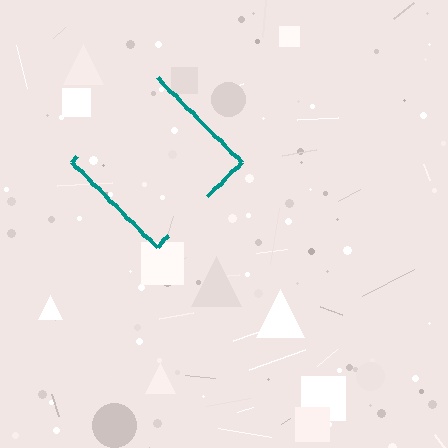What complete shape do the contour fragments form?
The contour fragments form a diamond.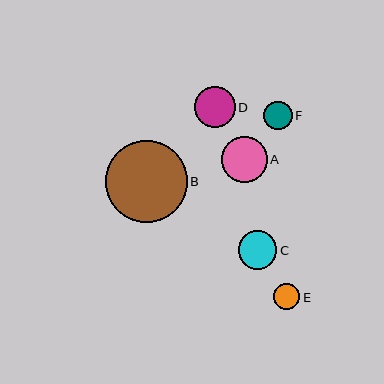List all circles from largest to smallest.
From largest to smallest: B, A, D, C, F, E.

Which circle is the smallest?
Circle E is the smallest with a size of approximately 27 pixels.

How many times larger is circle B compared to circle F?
Circle B is approximately 2.9 times the size of circle F.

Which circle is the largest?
Circle B is the largest with a size of approximately 81 pixels.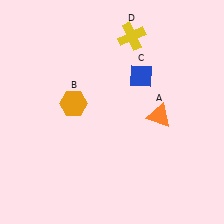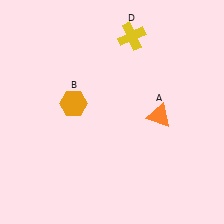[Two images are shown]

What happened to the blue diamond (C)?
The blue diamond (C) was removed in Image 2. It was in the top-right area of Image 1.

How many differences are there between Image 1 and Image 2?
There is 1 difference between the two images.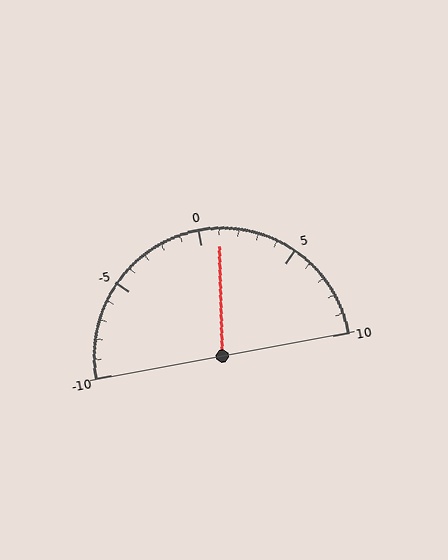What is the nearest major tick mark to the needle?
The nearest major tick mark is 0.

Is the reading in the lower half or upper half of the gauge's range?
The reading is in the upper half of the range (-10 to 10).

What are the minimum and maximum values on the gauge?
The gauge ranges from -10 to 10.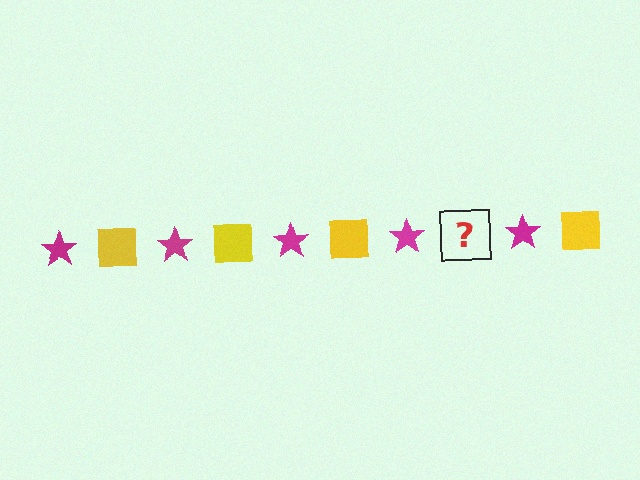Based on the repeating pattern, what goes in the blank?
The blank should be a yellow square.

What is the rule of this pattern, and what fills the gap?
The rule is that the pattern alternates between magenta star and yellow square. The gap should be filled with a yellow square.